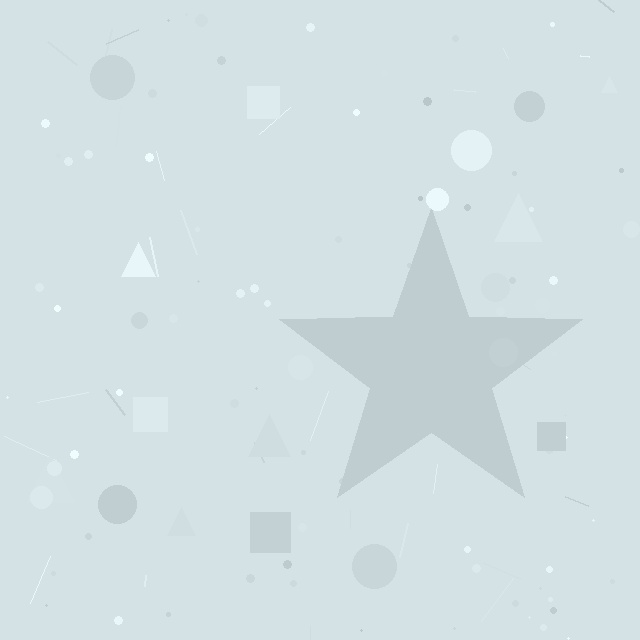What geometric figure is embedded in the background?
A star is embedded in the background.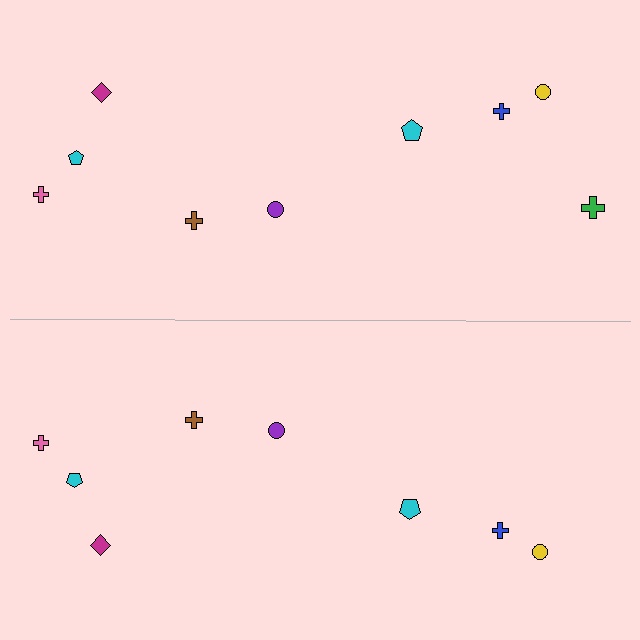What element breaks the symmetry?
A green cross is missing from the bottom side.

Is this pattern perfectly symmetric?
No, the pattern is not perfectly symmetric. A green cross is missing from the bottom side.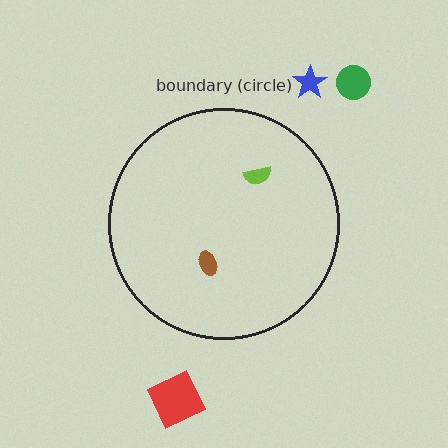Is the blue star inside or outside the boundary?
Outside.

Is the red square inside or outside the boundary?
Outside.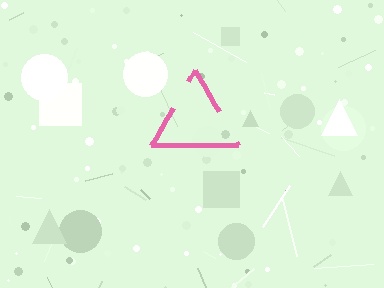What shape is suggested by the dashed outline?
The dashed outline suggests a triangle.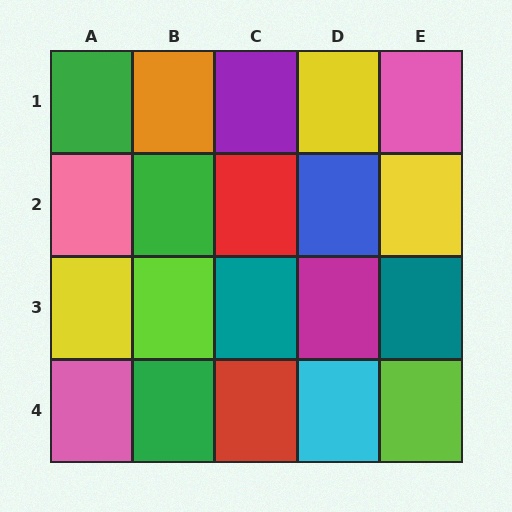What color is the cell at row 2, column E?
Yellow.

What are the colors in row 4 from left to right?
Pink, green, red, cyan, lime.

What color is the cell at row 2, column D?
Blue.